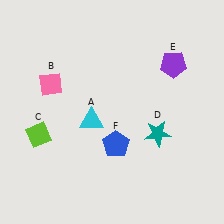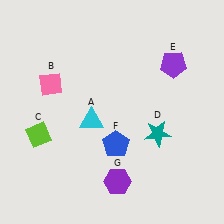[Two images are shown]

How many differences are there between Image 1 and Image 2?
There is 1 difference between the two images.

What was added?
A purple hexagon (G) was added in Image 2.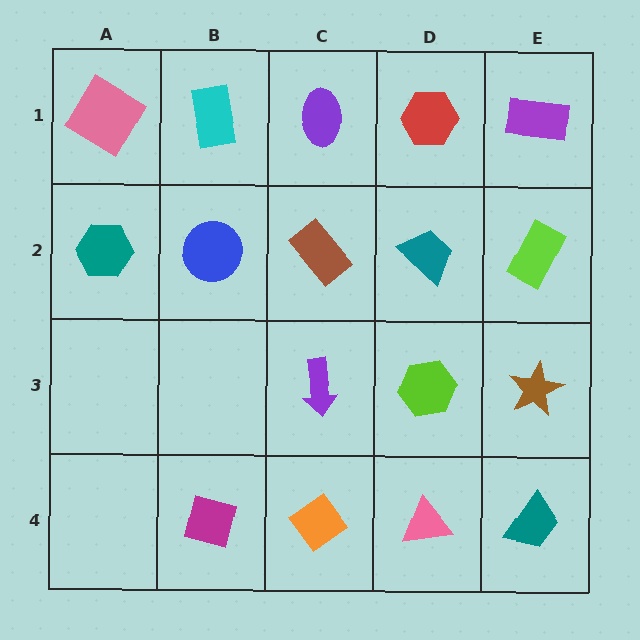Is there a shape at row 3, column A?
No, that cell is empty.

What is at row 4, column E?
A teal trapezoid.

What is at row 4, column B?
A magenta square.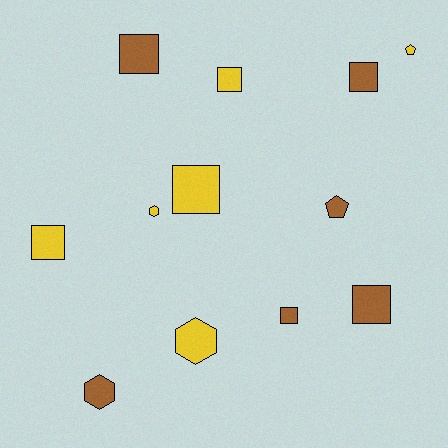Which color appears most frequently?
Brown, with 6 objects.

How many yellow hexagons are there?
There are 2 yellow hexagons.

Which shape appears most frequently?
Square, with 7 objects.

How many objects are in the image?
There are 12 objects.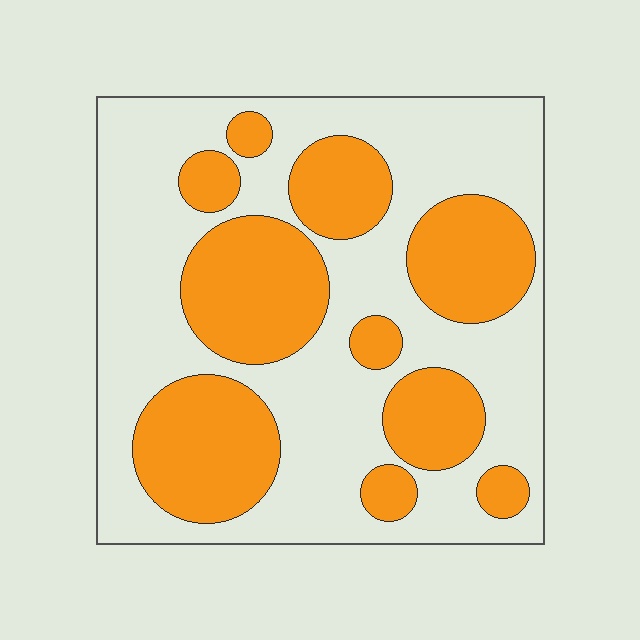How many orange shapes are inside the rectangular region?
10.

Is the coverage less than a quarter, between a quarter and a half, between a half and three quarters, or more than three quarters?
Between a quarter and a half.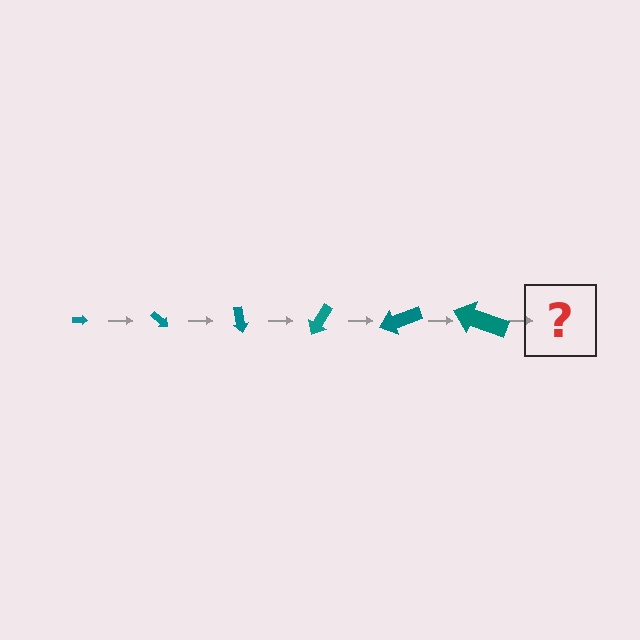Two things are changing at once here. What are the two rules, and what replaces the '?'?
The two rules are that the arrow grows larger each step and it rotates 40 degrees each step. The '?' should be an arrow, larger than the previous one and rotated 240 degrees from the start.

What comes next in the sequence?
The next element should be an arrow, larger than the previous one and rotated 240 degrees from the start.